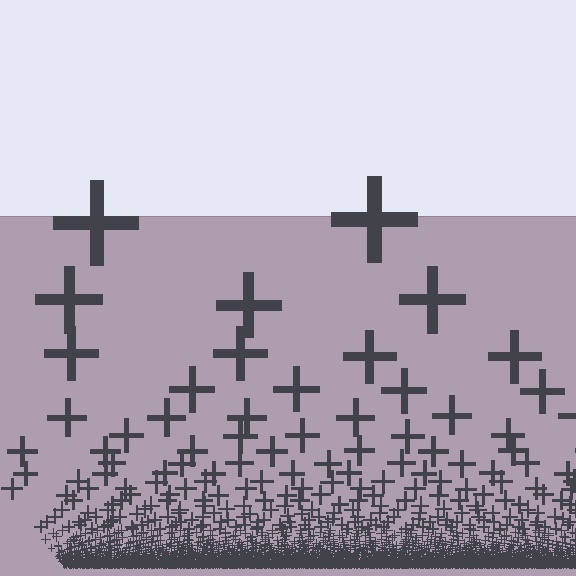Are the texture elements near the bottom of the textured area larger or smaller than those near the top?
Smaller. The gradient is inverted — elements near the bottom are smaller and denser.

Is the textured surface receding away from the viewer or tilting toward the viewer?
The surface appears to tilt toward the viewer. Texture elements get larger and sparser toward the top.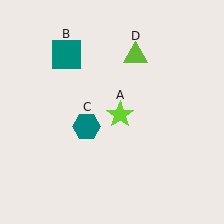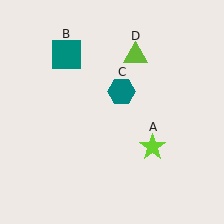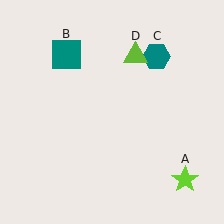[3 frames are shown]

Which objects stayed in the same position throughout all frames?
Teal square (object B) and lime triangle (object D) remained stationary.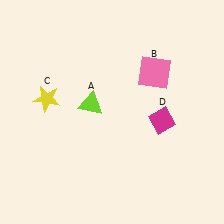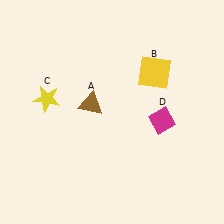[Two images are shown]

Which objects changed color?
A changed from lime to brown. B changed from pink to yellow.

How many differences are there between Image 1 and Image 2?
There are 2 differences between the two images.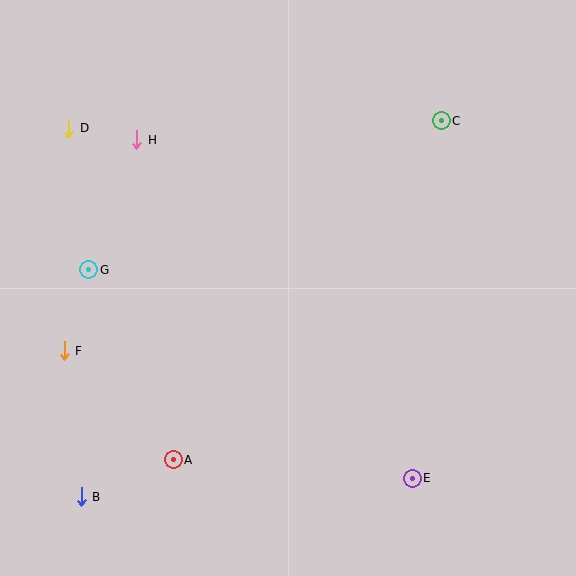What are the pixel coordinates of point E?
Point E is at (412, 479).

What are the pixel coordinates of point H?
Point H is at (137, 140).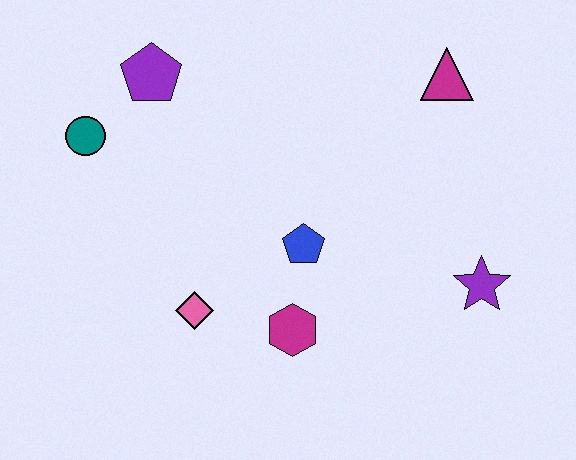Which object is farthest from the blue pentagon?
The teal circle is farthest from the blue pentagon.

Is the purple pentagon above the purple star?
Yes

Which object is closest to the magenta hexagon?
The blue pentagon is closest to the magenta hexagon.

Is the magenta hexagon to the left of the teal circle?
No